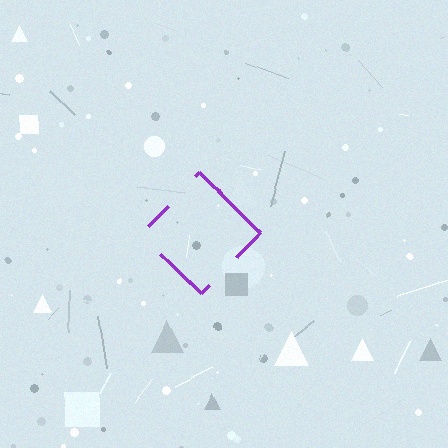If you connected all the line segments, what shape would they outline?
They would outline a diamond.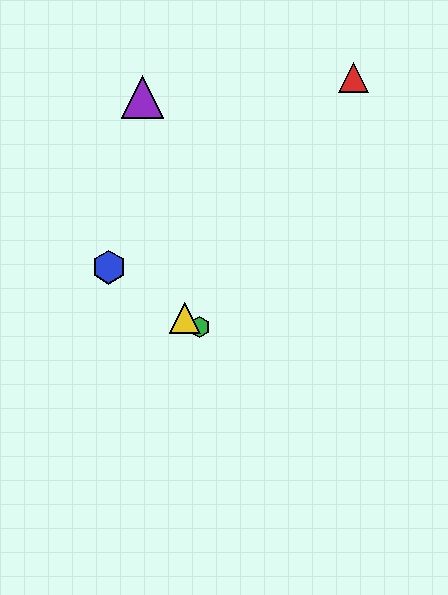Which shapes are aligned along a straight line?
The blue hexagon, the green hexagon, the yellow triangle are aligned along a straight line.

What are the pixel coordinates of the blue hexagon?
The blue hexagon is at (109, 267).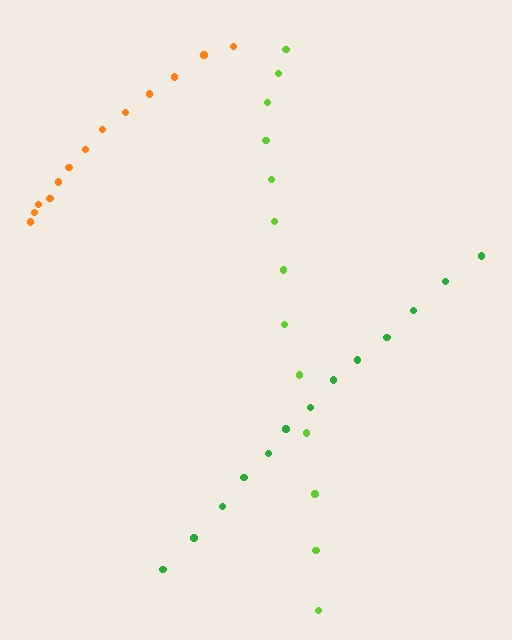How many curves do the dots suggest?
There are 3 distinct paths.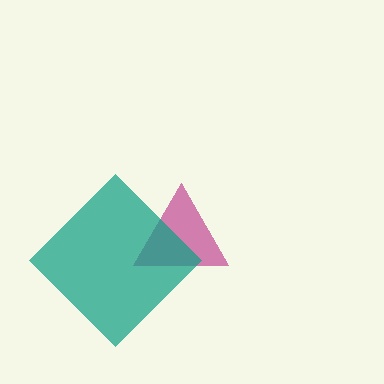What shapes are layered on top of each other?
The layered shapes are: a magenta triangle, a teal diamond.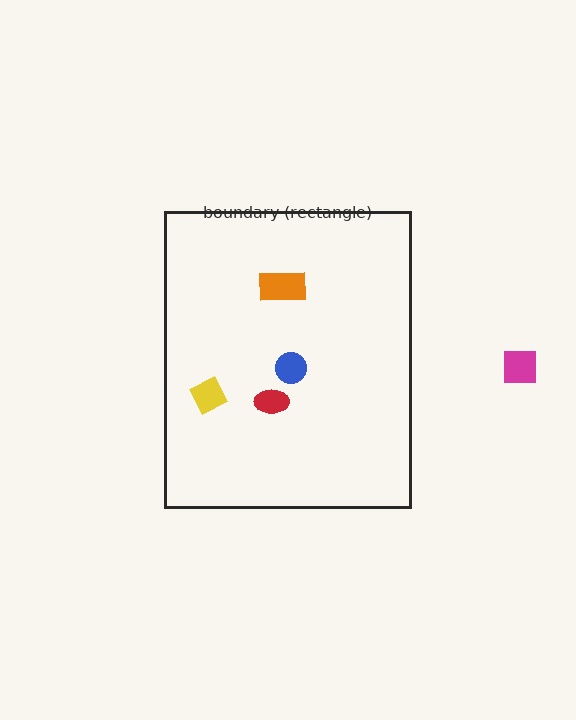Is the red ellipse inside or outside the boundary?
Inside.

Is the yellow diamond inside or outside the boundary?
Inside.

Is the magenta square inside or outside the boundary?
Outside.